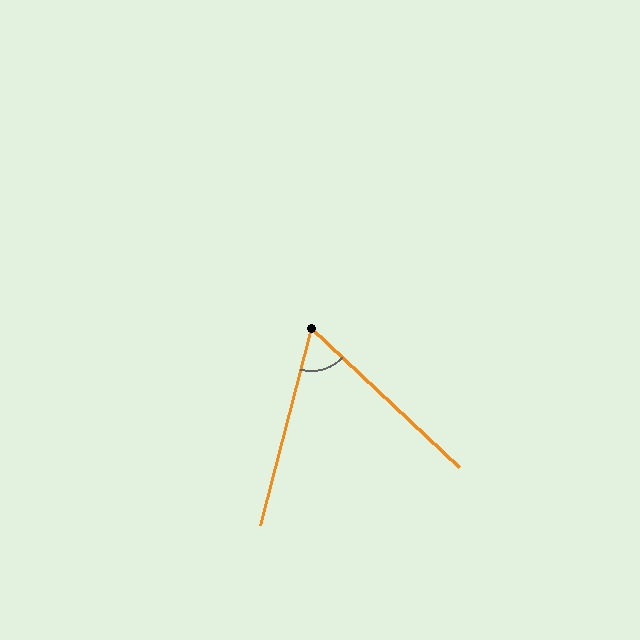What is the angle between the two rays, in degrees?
Approximately 61 degrees.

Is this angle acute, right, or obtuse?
It is acute.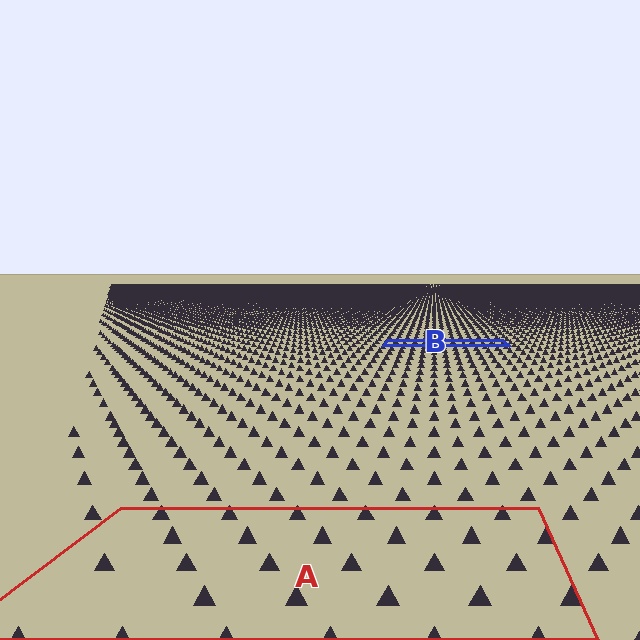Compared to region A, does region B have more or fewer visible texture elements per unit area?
Region B has more texture elements per unit area — they are packed more densely because it is farther away.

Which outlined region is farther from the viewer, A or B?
Region B is farther from the viewer — the texture elements inside it appear smaller and more densely packed.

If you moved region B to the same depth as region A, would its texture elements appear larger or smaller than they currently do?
They would appear larger. At a closer depth, the same texture elements are projected at a bigger on-screen size.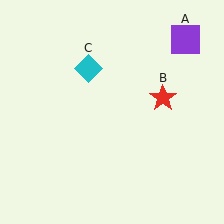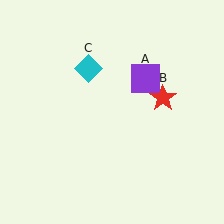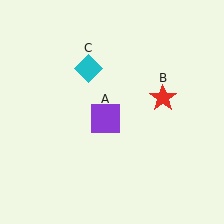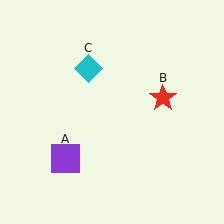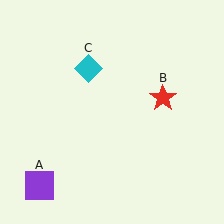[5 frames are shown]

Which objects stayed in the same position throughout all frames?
Red star (object B) and cyan diamond (object C) remained stationary.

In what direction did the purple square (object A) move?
The purple square (object A) moved down and to the left.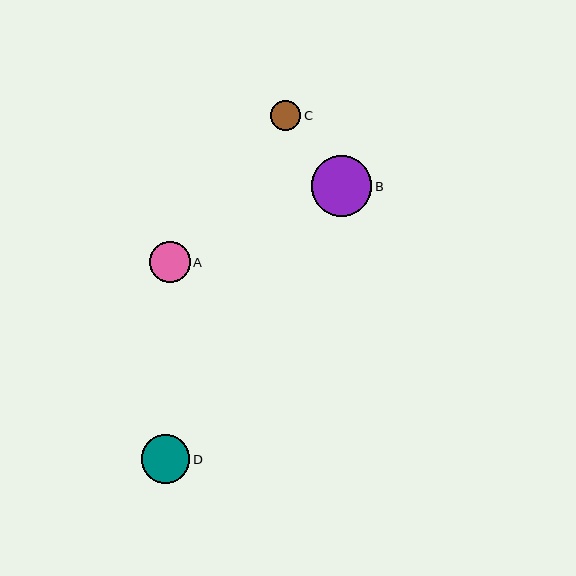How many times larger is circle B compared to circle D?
Circle B is approximately 1.3 times the size of circle D.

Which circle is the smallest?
Circle C is the smallest with a size of approximately 31 pixels.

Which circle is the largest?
Circle B is the largest with a size of approximately 61 pixels.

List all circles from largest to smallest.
From largest to smallest: B, D, A, C.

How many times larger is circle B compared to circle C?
Circle B is approximately 2.0 times the size of circle C.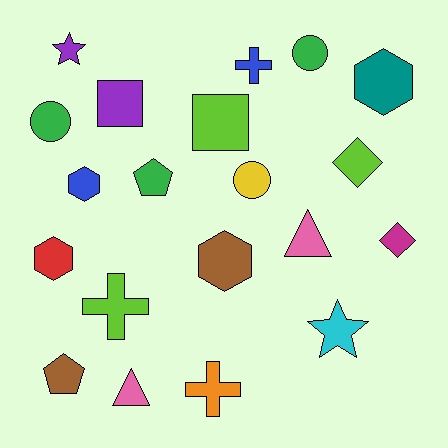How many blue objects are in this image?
There are 2 blue objects.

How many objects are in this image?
There are 20 objects.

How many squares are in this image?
There are 2 squares.